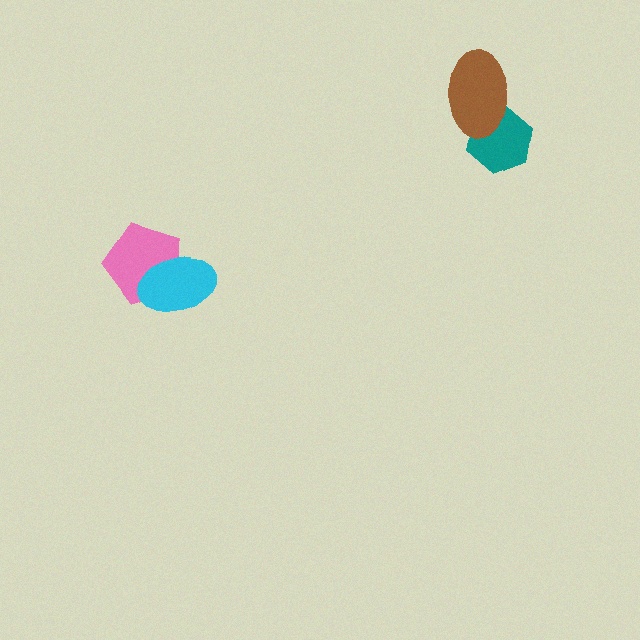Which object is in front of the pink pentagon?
The cyan ellipse is in front of the pink pentagon.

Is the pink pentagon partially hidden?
Yes, it is partially covered by another shape.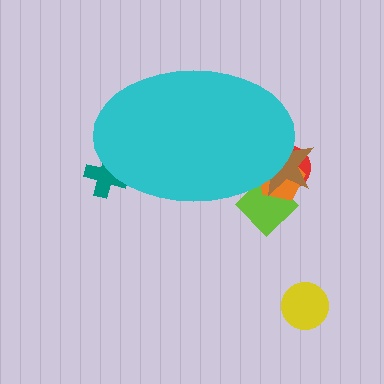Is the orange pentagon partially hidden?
Yes, the orange pentagon is partially hidden behind the cyan ellipse.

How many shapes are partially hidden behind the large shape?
5 shapes are partially hidden.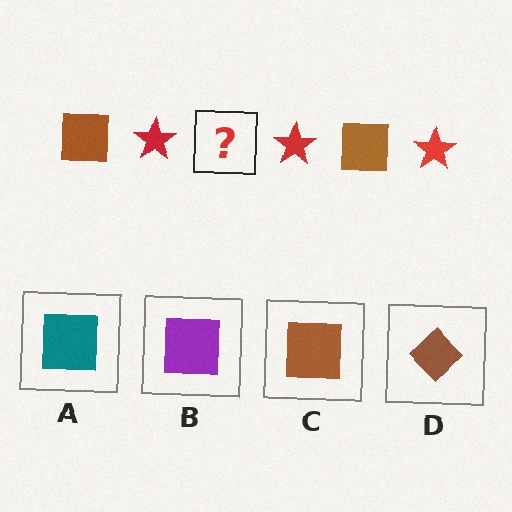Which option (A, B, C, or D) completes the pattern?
C.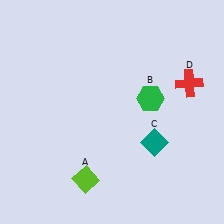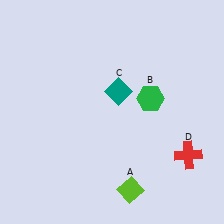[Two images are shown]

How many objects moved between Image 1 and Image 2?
3 objects moved between the two images.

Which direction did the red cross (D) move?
The red cross (D) moved down.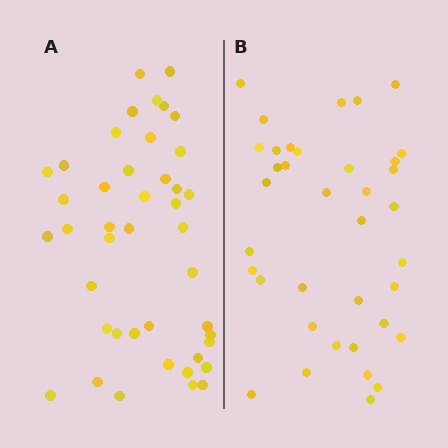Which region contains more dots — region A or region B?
Region A (the left region) has more dots.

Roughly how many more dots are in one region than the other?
Region A has about 6 more dots than region B.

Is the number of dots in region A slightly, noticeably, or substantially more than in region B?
Region A has only slightly more — the two regions are fairly close. The ratio is roughly 1.2 to 1.